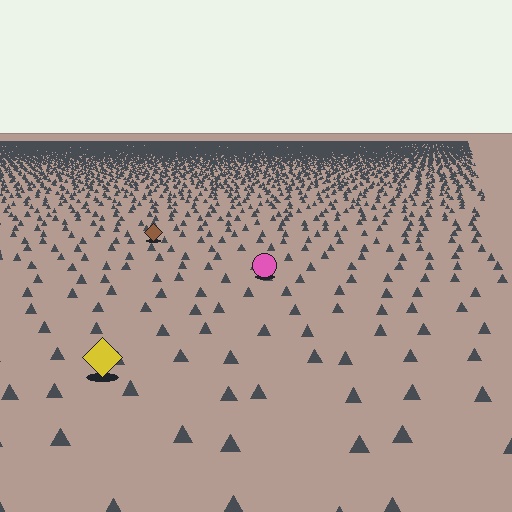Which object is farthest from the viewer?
The brown diamond is farthest from the viewer. It appears smaller and the ground texture around it is denser.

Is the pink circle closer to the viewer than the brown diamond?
Yes. The pink circle is closer — you can tell from the texture gradient: the ground texture is coarser near it.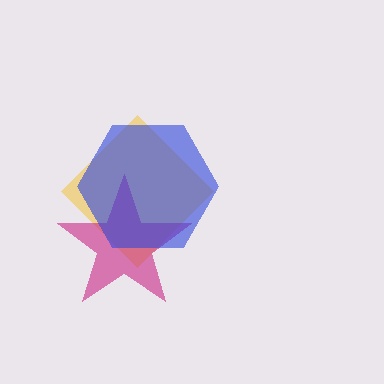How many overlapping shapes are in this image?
There are 3 overlapping shapes in the image.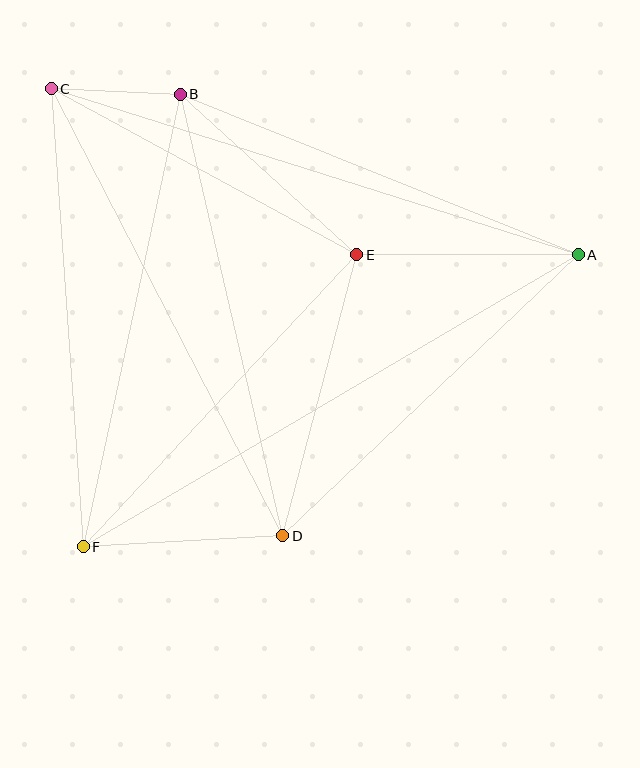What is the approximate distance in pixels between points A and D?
The distance between A and D is approximately 408 pixels.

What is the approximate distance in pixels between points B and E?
The distance between B and E is approximately 239 pixels.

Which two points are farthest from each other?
Points A and F are farthest from each other.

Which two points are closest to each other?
Points B and C are closest to each other.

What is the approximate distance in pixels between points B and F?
The distance between B and F is approximately 463 pixels.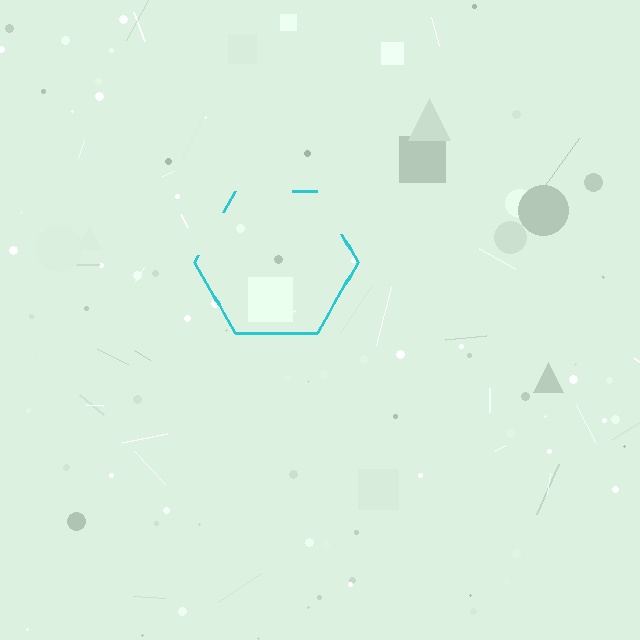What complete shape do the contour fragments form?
The contour fragments form a hexagon.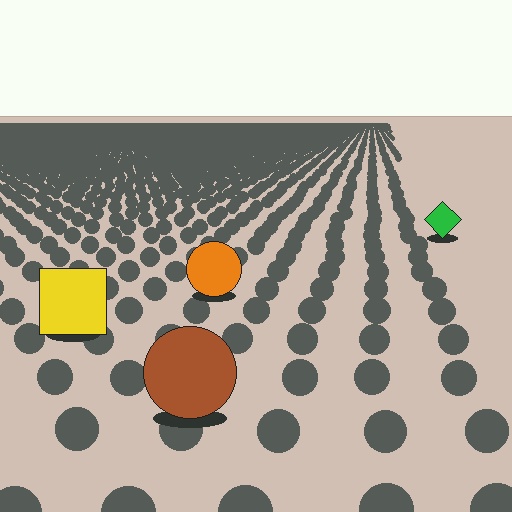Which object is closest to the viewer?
The brown circle is closest. The texture marks near it are larger and more spread out.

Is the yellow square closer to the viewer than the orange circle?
Yes. The yellow square is closer — you can tell from the texture gradient: the ground texture is coarser near it.